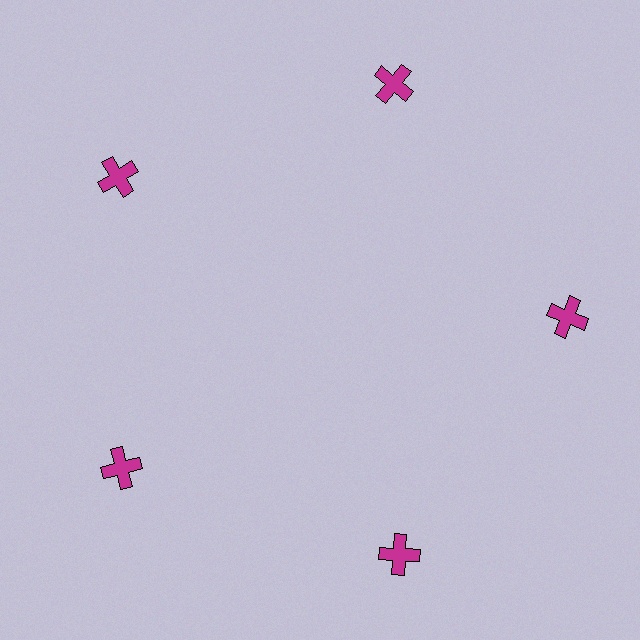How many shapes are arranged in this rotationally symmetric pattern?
There are 5 shapes, arranged in 5 groups of 1.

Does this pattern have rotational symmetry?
Yes, this pattern has 5-fold rotational symmetry. It looks the same after rotating 72 degrees around the center.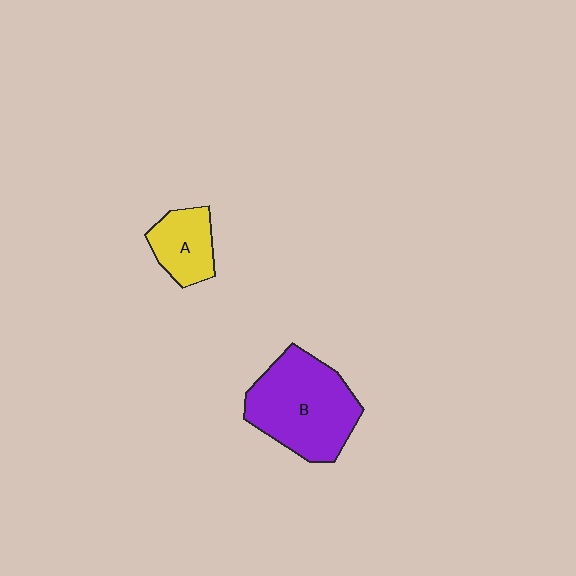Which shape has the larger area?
Shape B (purple).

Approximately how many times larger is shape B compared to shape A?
Approximately 2.2 times.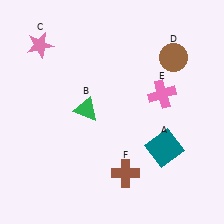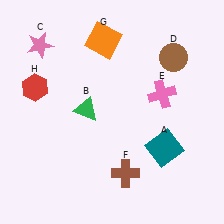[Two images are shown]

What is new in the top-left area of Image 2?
A red hexagon (H) was added in the top-left area of Image 2.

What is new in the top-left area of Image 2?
An orange square (G) was added in the top-left area of Image 2.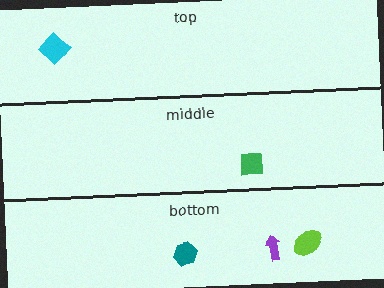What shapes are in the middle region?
The green square.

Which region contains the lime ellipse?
The bottom region.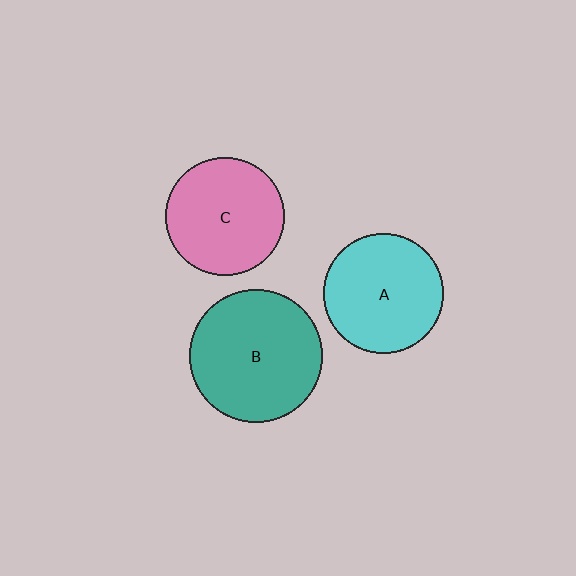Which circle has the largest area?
Circle B (teal).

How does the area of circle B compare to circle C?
Approximately 1.3 times.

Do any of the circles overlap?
No, none of the circles overlap.